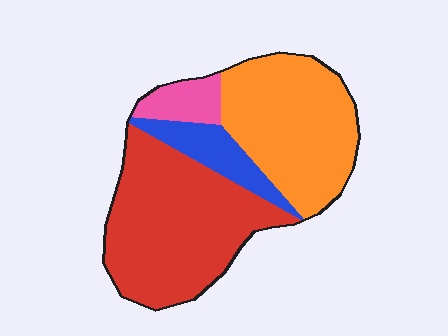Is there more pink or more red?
Red.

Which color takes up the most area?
Red, at roughly 45%.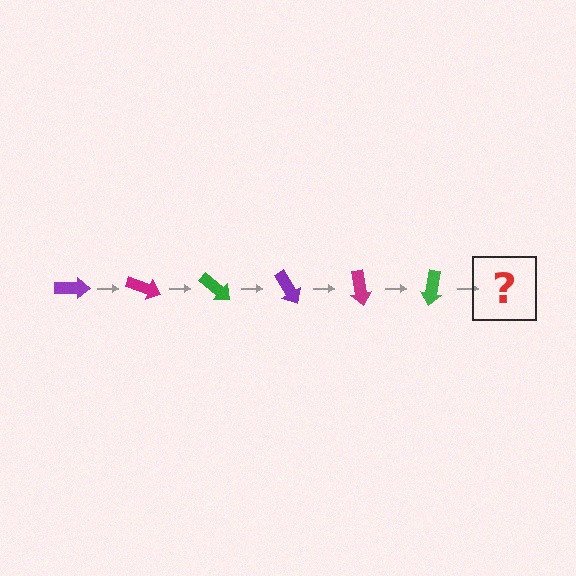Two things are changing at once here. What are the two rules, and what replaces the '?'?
The two rules are that it rotates 20 degrees each step and the color cycles through purple, magenta, and green. The '?' should be a purple arrow, rotated 120 degrees from the start.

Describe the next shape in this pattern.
It should be a purple arrow, rotated 120 degrees from the start.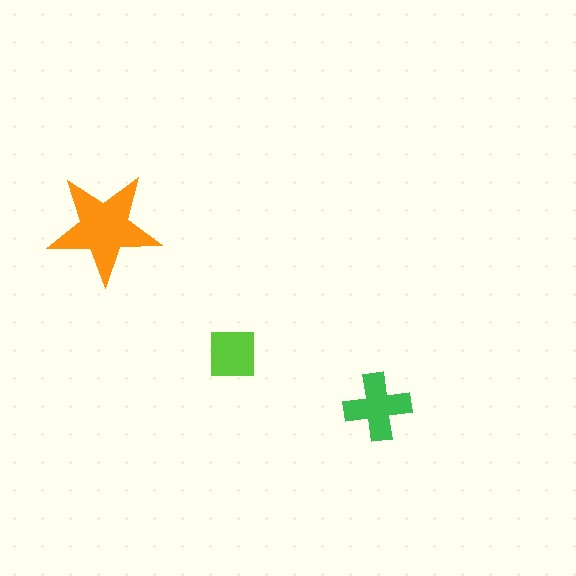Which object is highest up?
The orange star is topmost.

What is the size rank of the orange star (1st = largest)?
1st.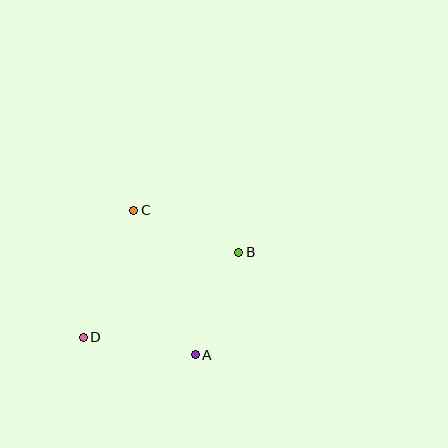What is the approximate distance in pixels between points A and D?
The distance between A and D is approximately 114 pixels.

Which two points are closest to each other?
Points A and B are closest to each other.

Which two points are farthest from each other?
Points B and D are farthest from each other.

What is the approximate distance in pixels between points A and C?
The distance between A and C is approximately 157 pixels.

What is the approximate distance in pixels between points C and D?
The distance between C and D is approximately 136 pixels.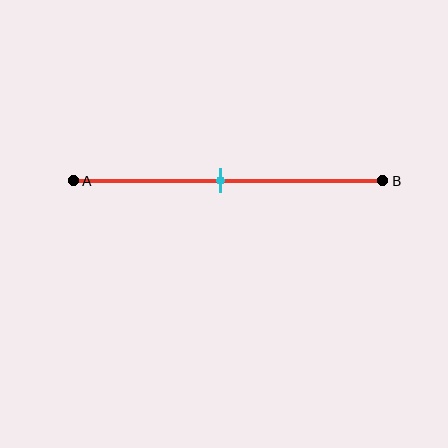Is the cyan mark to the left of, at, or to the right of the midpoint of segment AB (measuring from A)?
The cyan mark is approximately at the midpoint of segment AB.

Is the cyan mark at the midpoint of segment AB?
Yes, the mark is approximately at the midpoint.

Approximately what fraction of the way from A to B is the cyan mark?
The cyan mark is approximately 50% of the way from A to B.